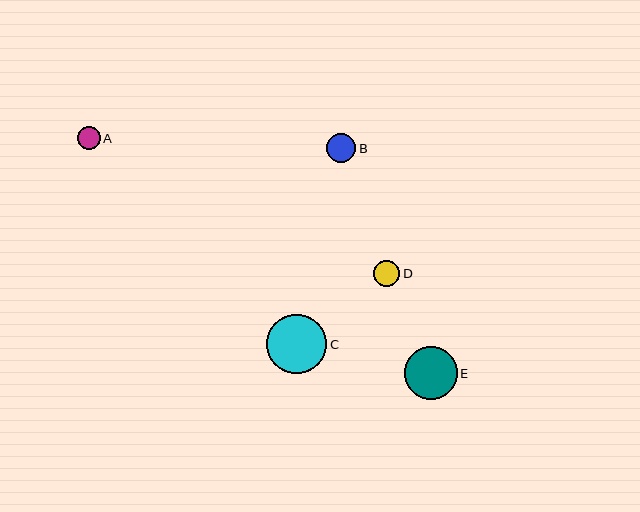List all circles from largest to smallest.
From largest to smallest: C, E, B, D, A.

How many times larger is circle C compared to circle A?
Circle C is approximately 2.6 times the size of circle A.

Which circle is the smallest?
Circle A is the smallest with a size of approximately 23 pixels.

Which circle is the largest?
Circle C is the largest with a size of approximately 60 pixels.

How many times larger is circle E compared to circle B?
Circle E is approximately 1.8 times the size of circle B.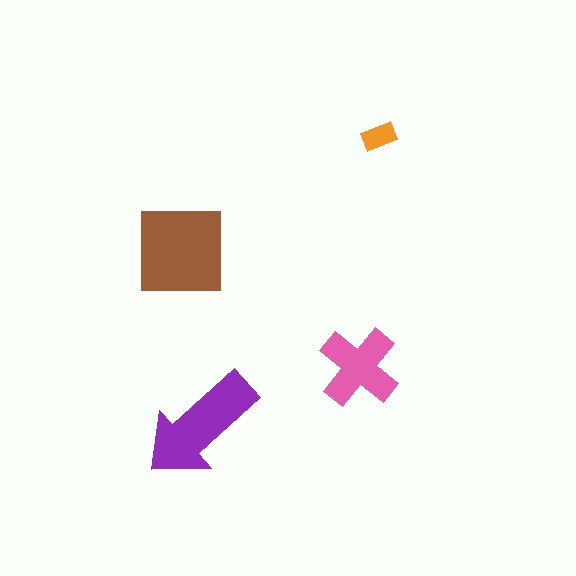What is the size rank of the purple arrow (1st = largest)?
2nd.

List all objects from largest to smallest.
The brown square, the purple arrow, the pink cross, the orange rectangle.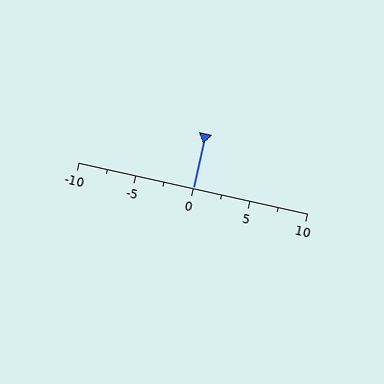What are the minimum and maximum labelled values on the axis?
The axis runs from -10 to 10.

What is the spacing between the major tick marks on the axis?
The major ticks are spaced 5 apart.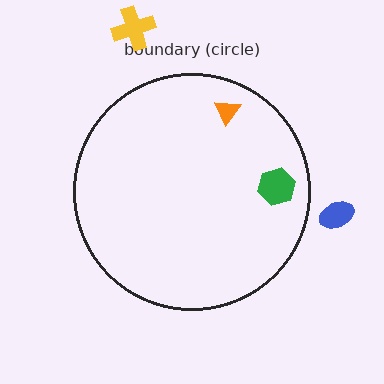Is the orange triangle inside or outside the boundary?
Inside.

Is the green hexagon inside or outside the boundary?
Inside.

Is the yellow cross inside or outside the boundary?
Outside.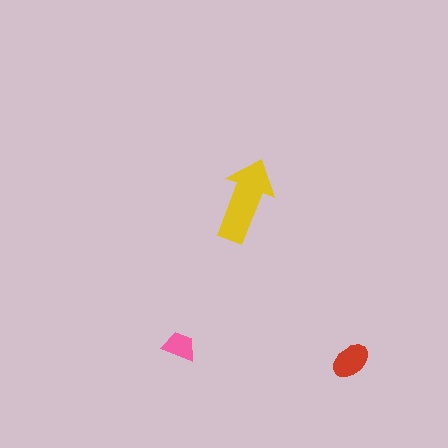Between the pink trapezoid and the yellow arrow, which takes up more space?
The yellow arrow.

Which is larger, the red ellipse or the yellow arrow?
The yellow arrow.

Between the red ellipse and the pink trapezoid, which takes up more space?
The red ellipse.